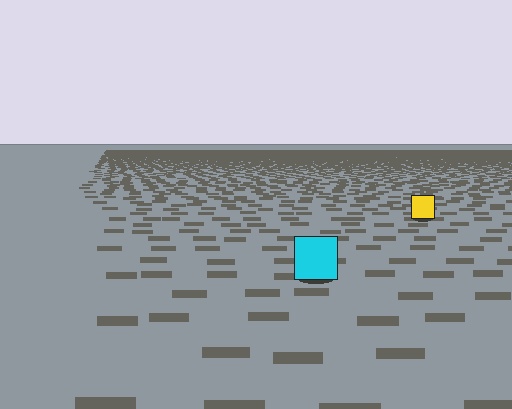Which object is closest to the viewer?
The cyan square is closest. The texture marks near it are larger and more spread out.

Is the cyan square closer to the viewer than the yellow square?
Yes. The cyan square is closer — you can tell from the texture gradient: the ground texture is coarser near it.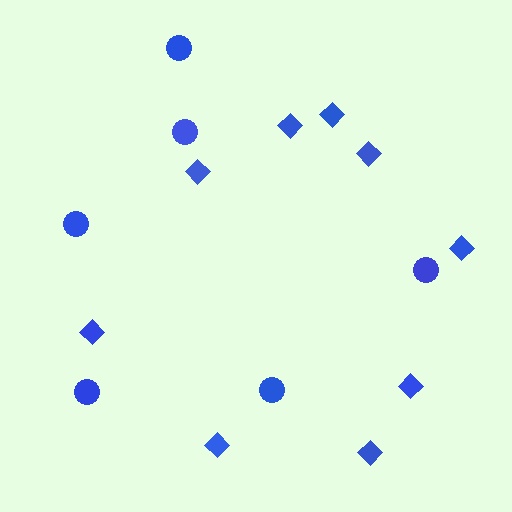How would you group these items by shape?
There are 2 groups: one group of diamonds (9) and one group of circles (6).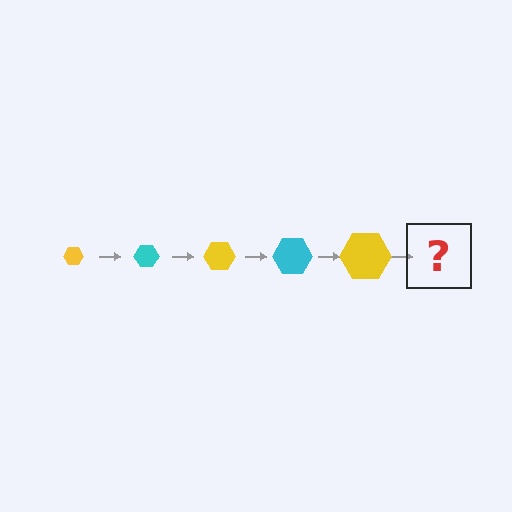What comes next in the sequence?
The next element should be a cyan hexagon, larger than the previous one.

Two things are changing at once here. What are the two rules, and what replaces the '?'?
The two rules are that the hexagon grows larger each step and the color cycles through yellow and cyan. The '?' should be a cyan hexagon, larger than the previous one.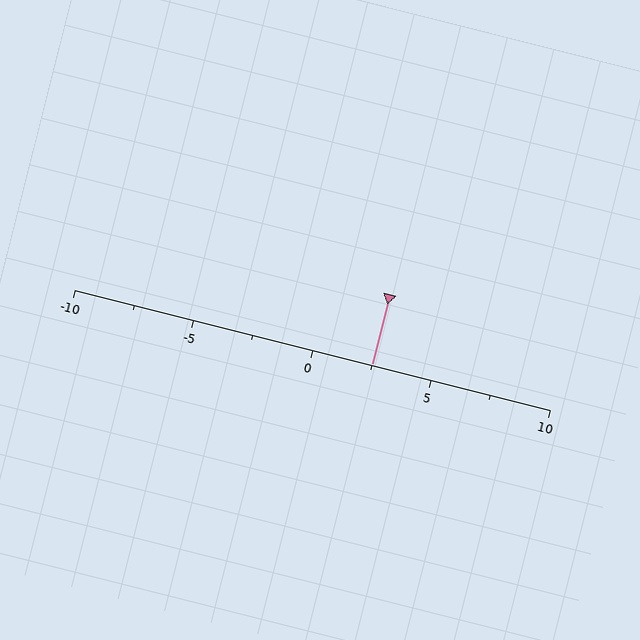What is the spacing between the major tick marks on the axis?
The major ticks are spaced 5 apart.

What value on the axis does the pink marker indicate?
The marker indicates approximately 2.5.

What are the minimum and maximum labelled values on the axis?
The axis runs from -10 to 10.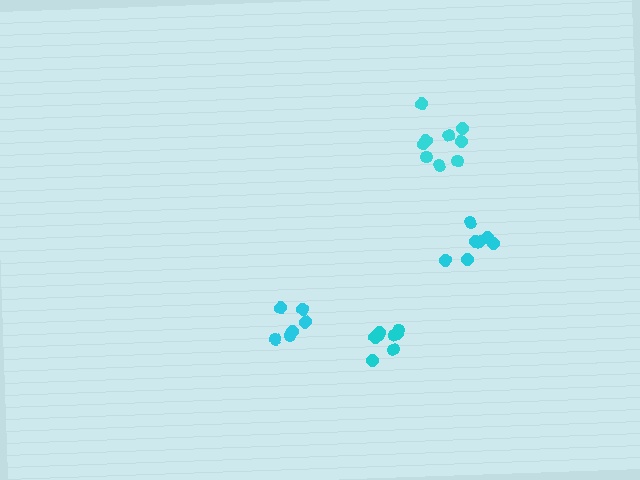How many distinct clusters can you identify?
There are 4 distinct clusters.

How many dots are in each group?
Group 1: 6 dots, Group 2: 8 dots, Group 3: 9 dots, Group 4: 7 dots (30 total).